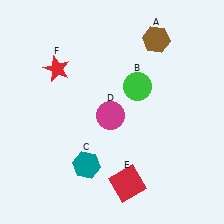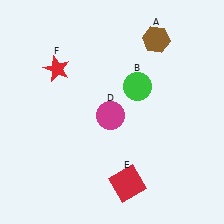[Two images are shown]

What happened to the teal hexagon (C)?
The teal hexagon (C) was removed in Image 2. It was in the bottom-left area of Image 1.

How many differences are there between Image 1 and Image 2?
There is 1 difference between the two images.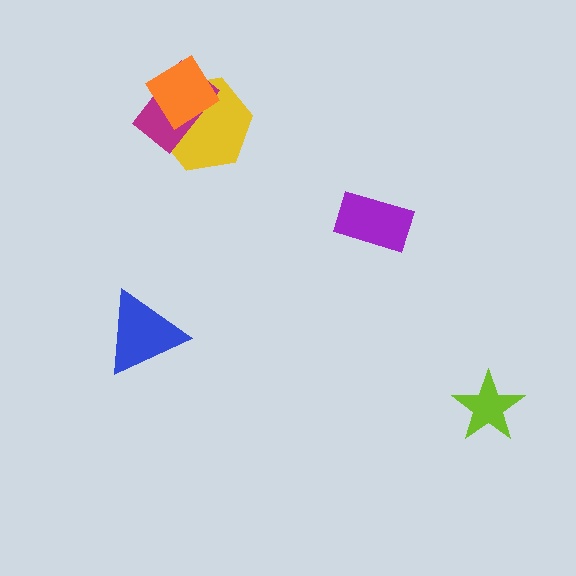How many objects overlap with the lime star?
0 objects overlap with the lime star.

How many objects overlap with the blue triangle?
0 objects overlap with the blue triangle.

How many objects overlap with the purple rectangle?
0 objects overlap with the purple rectangle.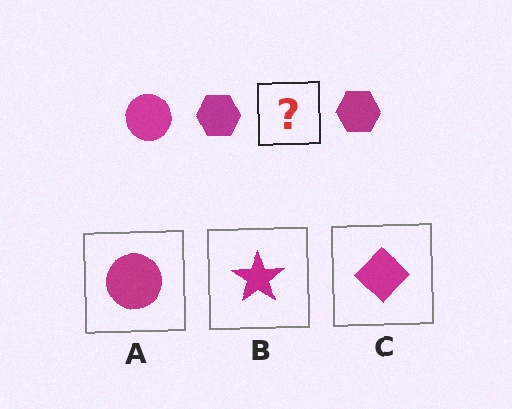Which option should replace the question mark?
Option A.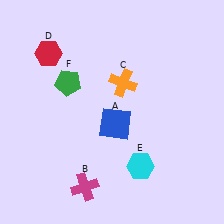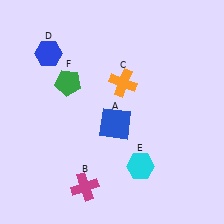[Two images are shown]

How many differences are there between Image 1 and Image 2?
There is 1 difference between the two images.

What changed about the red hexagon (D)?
In Image 1, D is red. In Image 2, it changed to blue.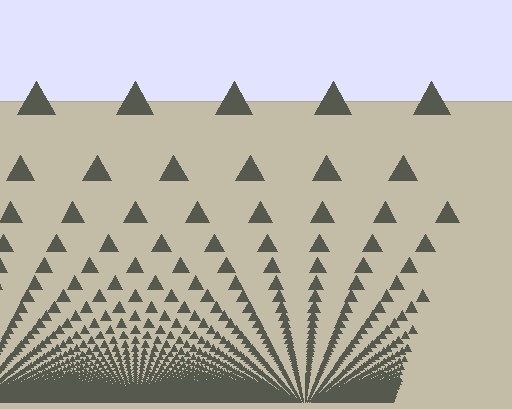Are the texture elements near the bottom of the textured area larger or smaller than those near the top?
Smaller. The gradient is inverted — elements near the bottom are smaller and denser.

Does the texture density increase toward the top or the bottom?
Density increases toward the bottom.